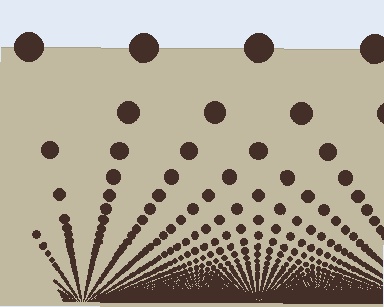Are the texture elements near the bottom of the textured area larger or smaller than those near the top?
Smaller. The gradient is inverted — elements near the bottom are smaller and denser.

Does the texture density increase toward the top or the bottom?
Density increases toward the bottom.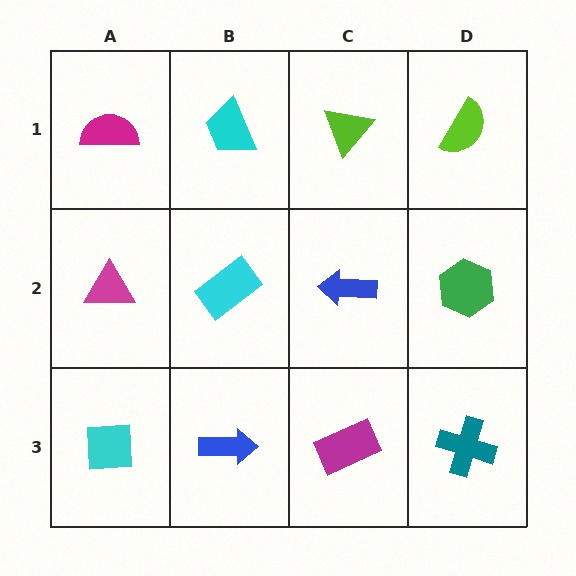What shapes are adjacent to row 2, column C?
A lime triangle (row 1, column C), a magenta rectangle (row 3, column C), a cyan rectangle (row 2, column B), a green hexagon (row 2, column D).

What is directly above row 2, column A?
A magenta semicircle.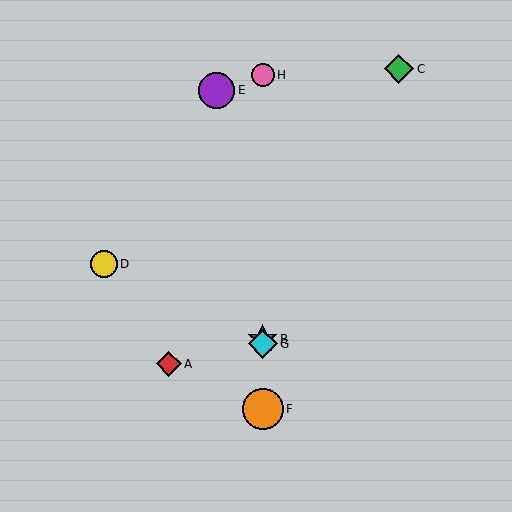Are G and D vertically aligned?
No, G is at x≈263 and D is at x≈104.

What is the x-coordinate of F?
Object F is at x≈263.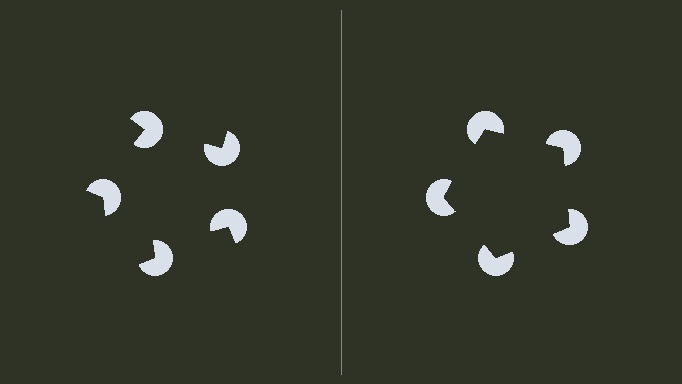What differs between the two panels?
The pac-man discs are positioned identically on both sides; only the wedge orientations differ. On the right they align to a pentagon; on the left they are misaligned.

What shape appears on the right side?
An illusory pentagon.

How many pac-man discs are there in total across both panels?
10 — 5 on each side.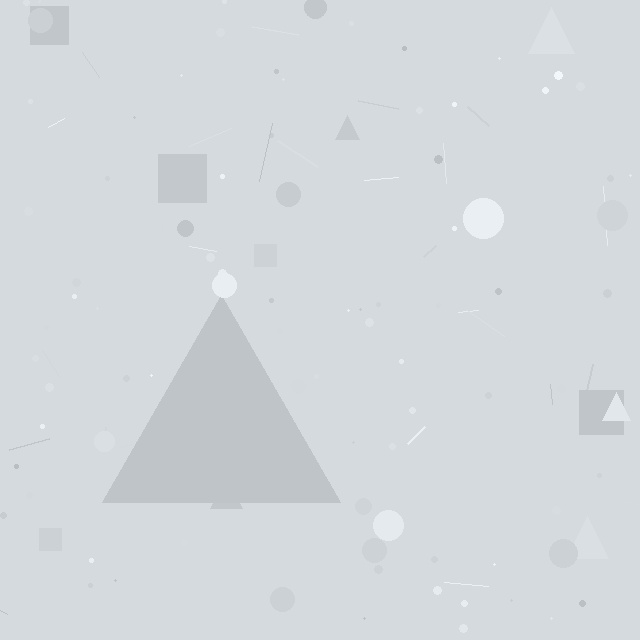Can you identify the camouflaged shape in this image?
The camouflaged shape is a triangle.